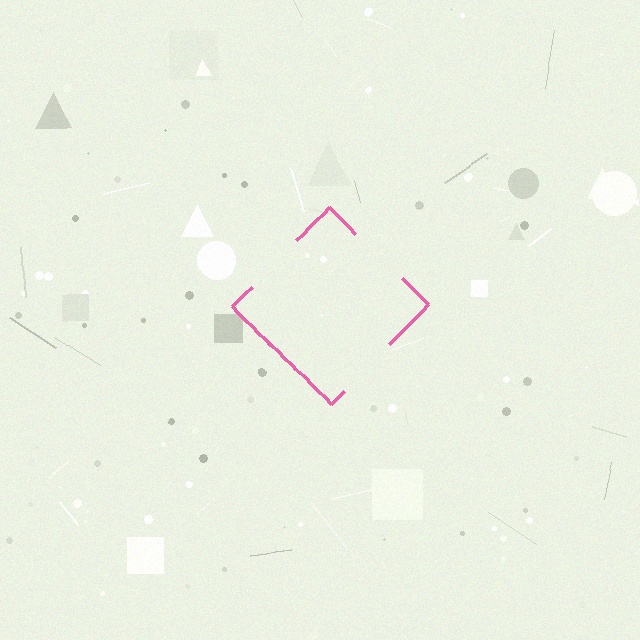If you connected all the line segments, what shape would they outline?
They would outline a diamond.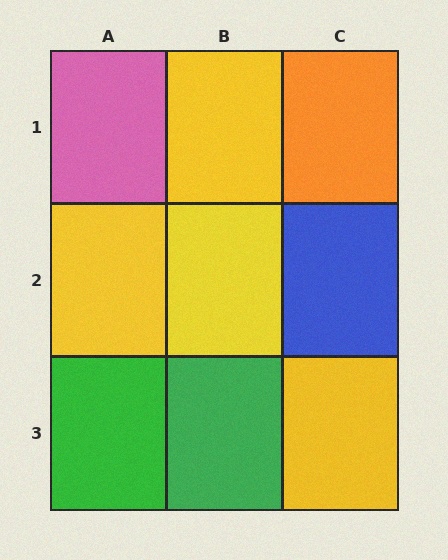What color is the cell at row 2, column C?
Blue.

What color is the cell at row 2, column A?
Yellow.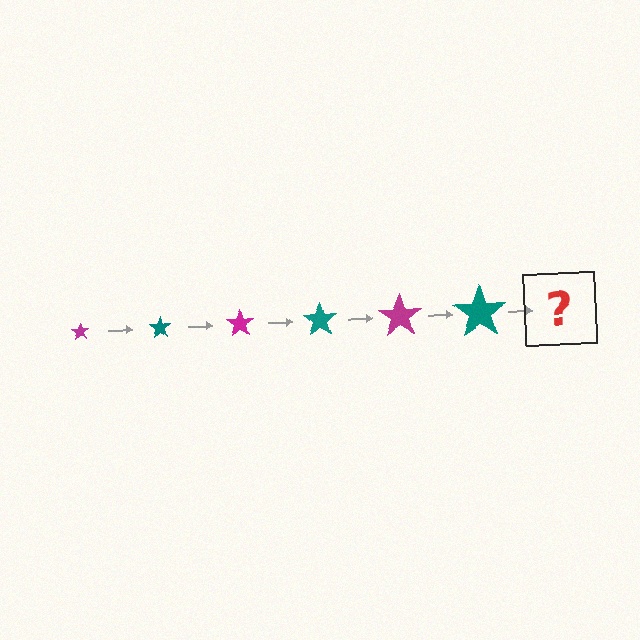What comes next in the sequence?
The next element should be a magenta star, larger than the previous one.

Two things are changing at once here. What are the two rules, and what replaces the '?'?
The two rules are that the star grows larger each step and the color cycles through magenta and teal. The '?' should be a magenta star, larger than the previous one.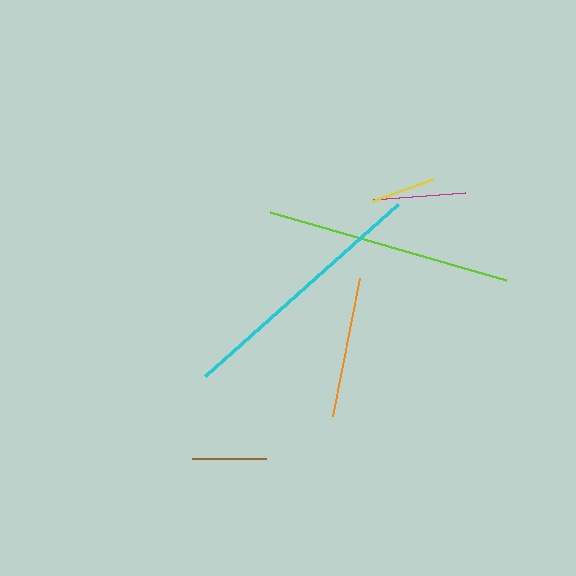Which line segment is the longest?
The cyan line is the longest at approximately 259 pixels.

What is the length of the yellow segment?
The yellow segment is approximately 65 pixels long.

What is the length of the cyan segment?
The cyan segment is approximately 259 pixels long.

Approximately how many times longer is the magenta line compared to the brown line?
The magenta line is approximately 1.2 times the length of the brown line.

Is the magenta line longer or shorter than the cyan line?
The cyan line is longer than the magenta line.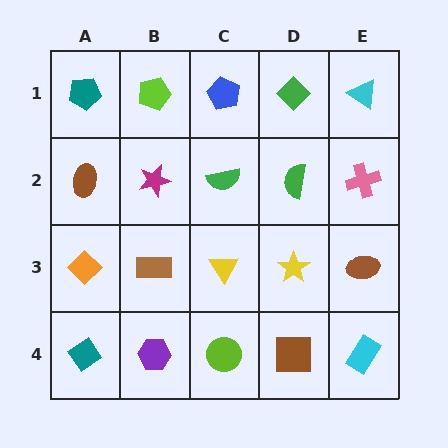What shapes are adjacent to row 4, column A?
An orange diamond (row 3, column A), a purple hexagon (row 4, column B).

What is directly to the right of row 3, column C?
A yellow star.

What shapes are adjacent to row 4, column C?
A yellow triangle (row 3, column C), a purple hexagon (row 4, column B), a brown square (row 4, column D).